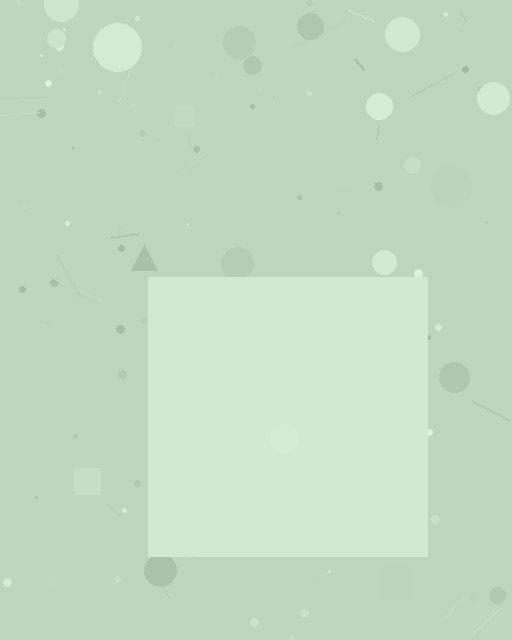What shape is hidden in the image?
A square is hidden in the image.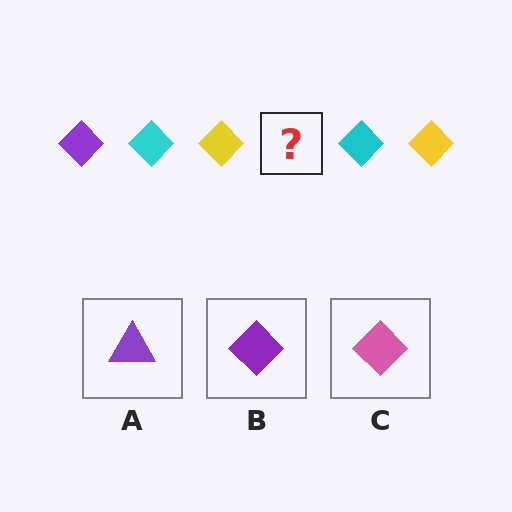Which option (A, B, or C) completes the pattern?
B.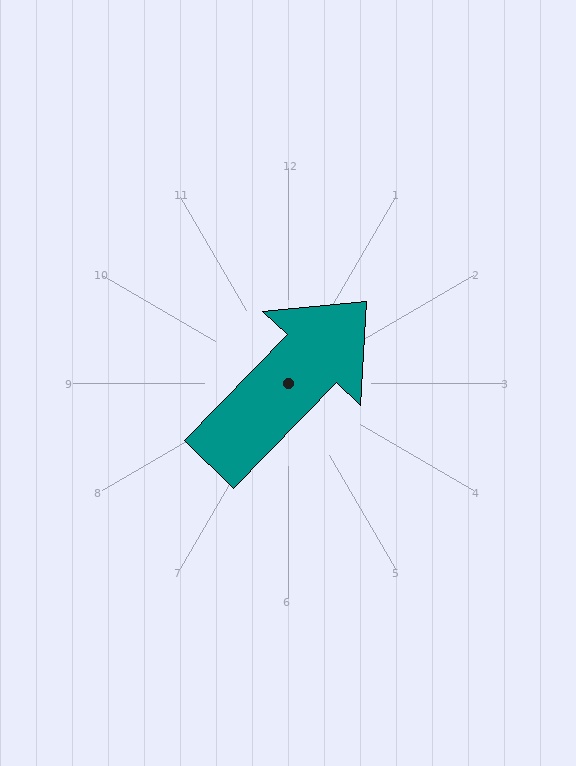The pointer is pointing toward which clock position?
Roughly 1 o'clock.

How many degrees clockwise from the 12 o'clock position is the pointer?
Approximately 44 degrees.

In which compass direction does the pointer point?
Northeast.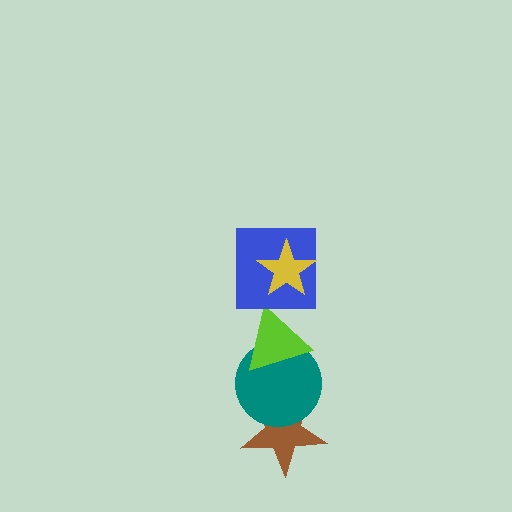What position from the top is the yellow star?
The yellow star is 1st from the top.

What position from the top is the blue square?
The blue square is 2nd from the top.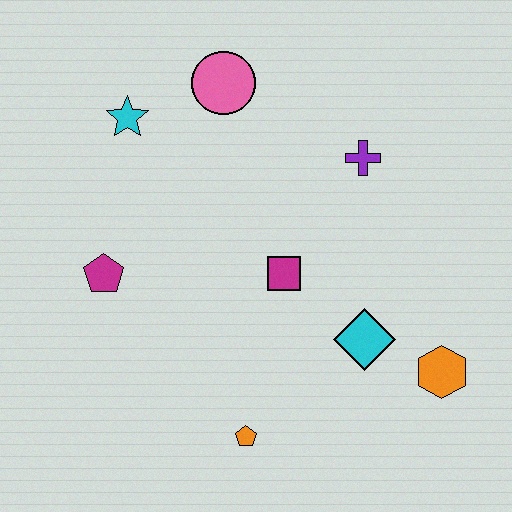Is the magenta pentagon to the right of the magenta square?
No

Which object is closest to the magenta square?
The cyan diamond is closest to the magenta square.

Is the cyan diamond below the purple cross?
Yes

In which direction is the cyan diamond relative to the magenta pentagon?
The cyan diamond is to the right of the magenta pentagon.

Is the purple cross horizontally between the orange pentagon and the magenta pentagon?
No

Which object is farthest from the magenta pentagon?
The orange hexagon is farthest from the magenta pentagon.